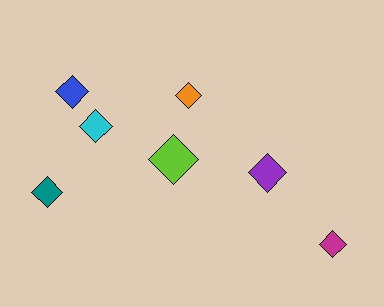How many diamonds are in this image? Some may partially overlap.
There are 7 diamonds.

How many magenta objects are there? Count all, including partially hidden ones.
There is 1 magenta object.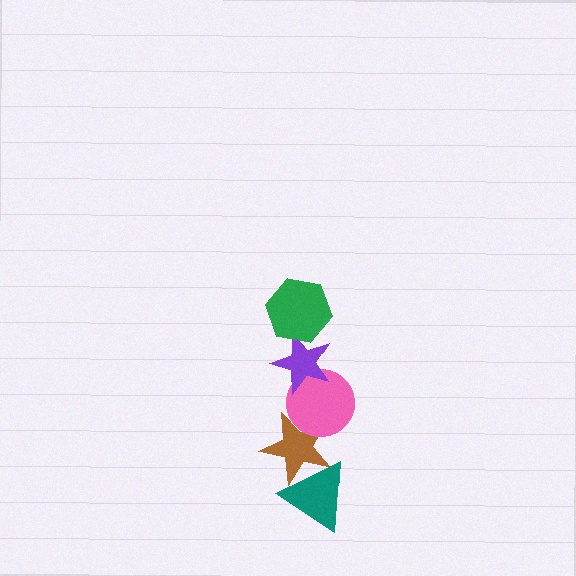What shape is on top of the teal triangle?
The brown star is on top of the teal triangle.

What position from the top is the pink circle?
The pink circle is 3rd from the top.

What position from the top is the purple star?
The purple star is 2nd from the top.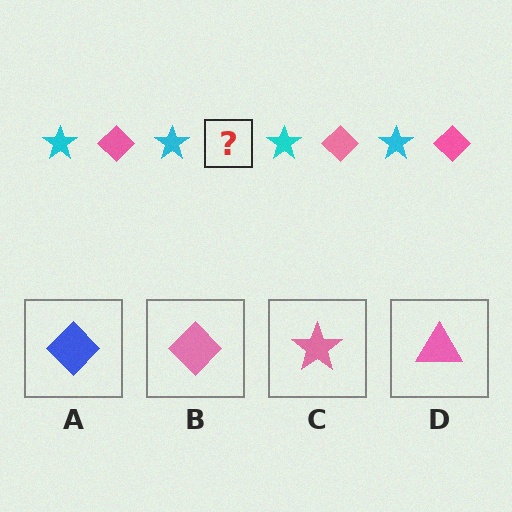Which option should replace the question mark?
Option B.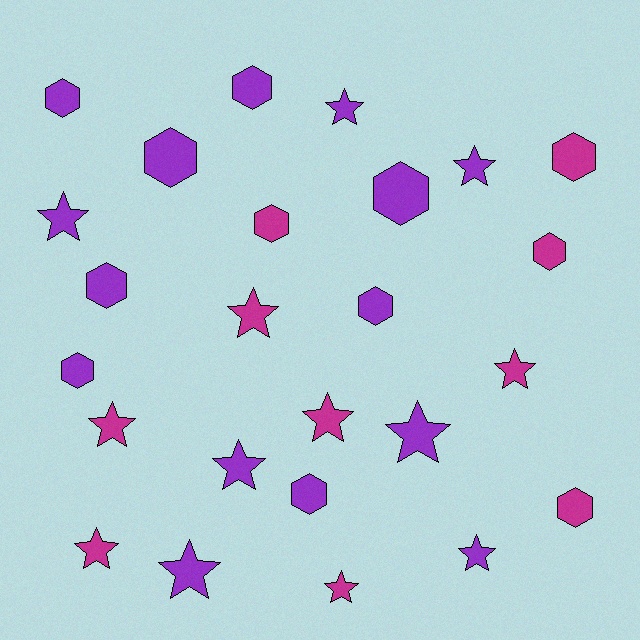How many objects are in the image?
There are 25 objects.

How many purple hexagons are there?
There are 8 purple hexagons.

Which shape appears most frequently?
Star, with 13 objects.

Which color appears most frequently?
Purple, with 15 objects.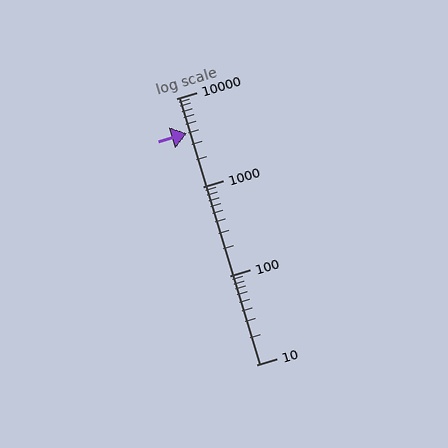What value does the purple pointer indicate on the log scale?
The pointer indicates approximately 4000.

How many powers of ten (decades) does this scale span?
The scale spans 3 decades, from 10 to 10000.